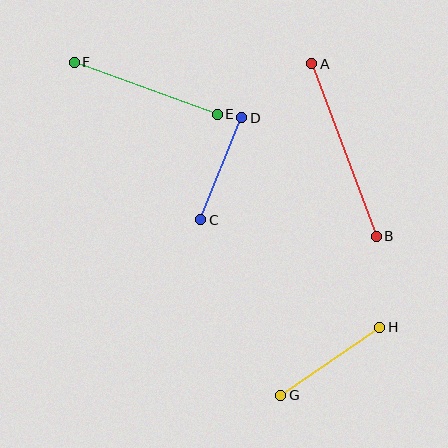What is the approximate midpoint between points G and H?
The midpoint is at approximately (330, 361) pixels.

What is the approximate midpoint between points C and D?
The midpoint is at approximately (221, 169) pixels.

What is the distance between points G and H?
The distance is approximately 120 pixels.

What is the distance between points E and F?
The distance is approximately 152 pixels.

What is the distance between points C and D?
The distance is approximately 110 pixels.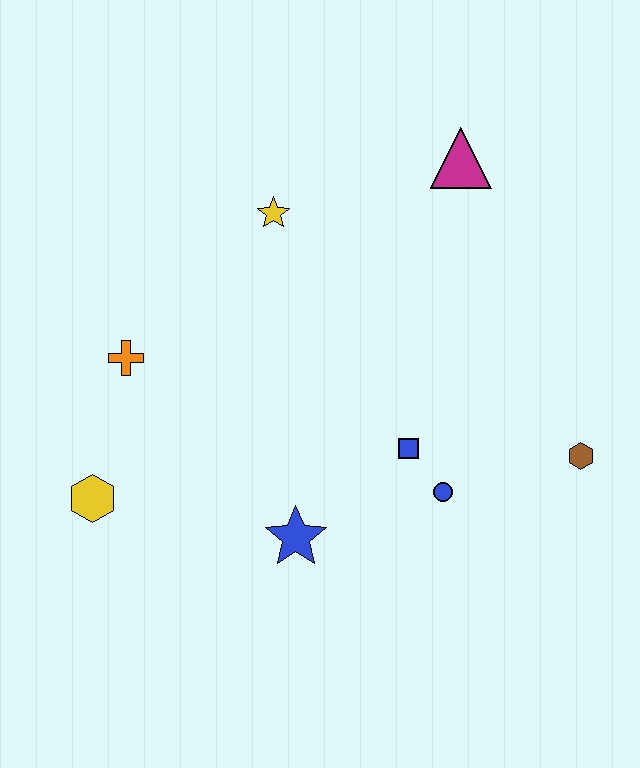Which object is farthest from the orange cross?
The brown hexagon is farthest from the orange cross.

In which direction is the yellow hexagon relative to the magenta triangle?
The yellow hexagon is to the left of the magenta triangle.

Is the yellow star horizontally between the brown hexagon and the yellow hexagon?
Yes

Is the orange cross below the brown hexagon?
No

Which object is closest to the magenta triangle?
The yellow star is closest to the magenta triangle.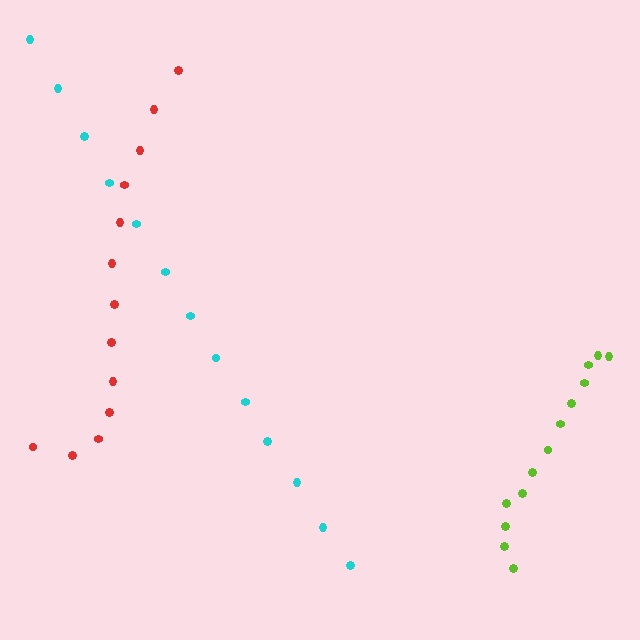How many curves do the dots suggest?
There are 3 distinct paths.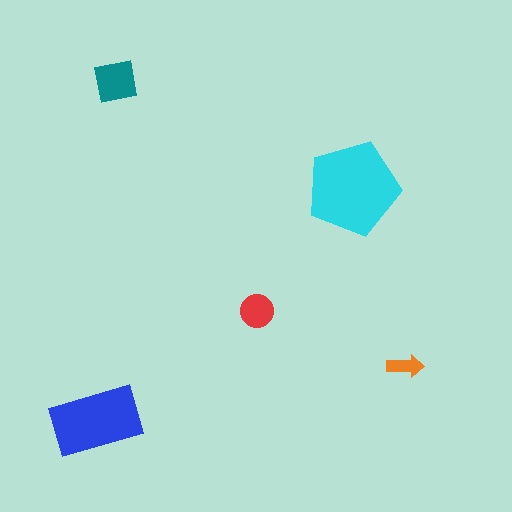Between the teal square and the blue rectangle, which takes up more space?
The blue rectangle.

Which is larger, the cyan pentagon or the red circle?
The cyan pentagon.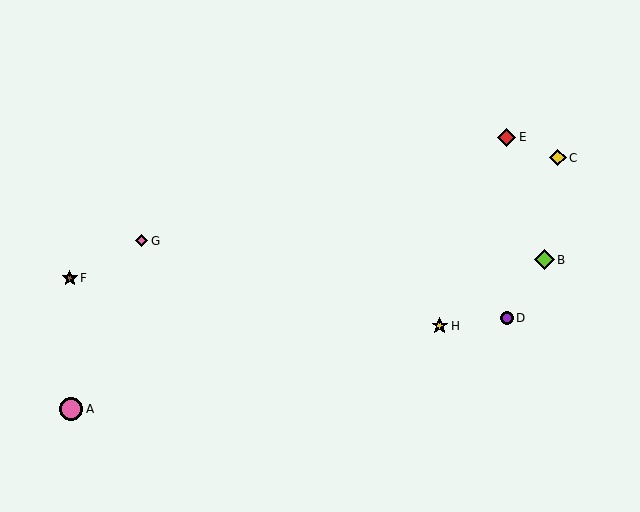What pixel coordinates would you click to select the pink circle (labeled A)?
Click at (71, 409) to select the pink circle A.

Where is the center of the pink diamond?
The center of the pink diamond is at (141, 241).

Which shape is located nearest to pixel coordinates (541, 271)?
The lime diamond (labeled B) at (544, 260) is nearest to that location.